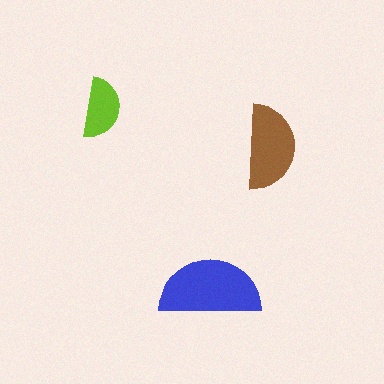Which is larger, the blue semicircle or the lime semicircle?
The blue one.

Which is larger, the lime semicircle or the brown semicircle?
The brown one.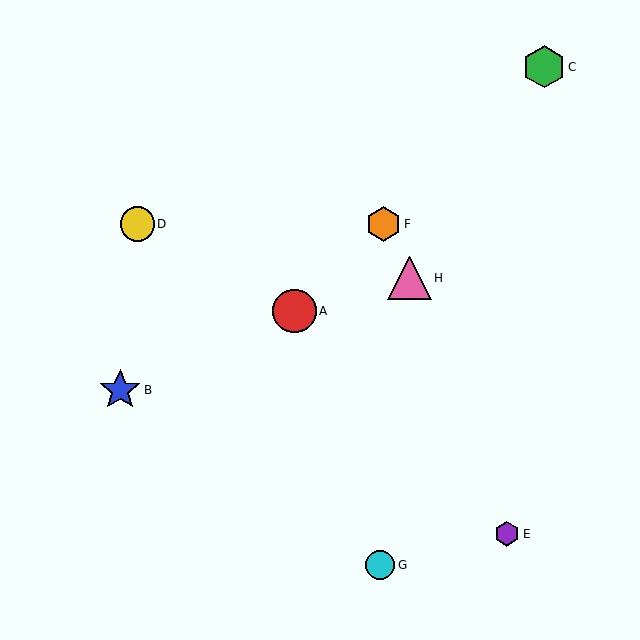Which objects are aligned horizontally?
Objects D, F are aligned horizontally.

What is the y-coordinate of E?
Object E is at y≈534.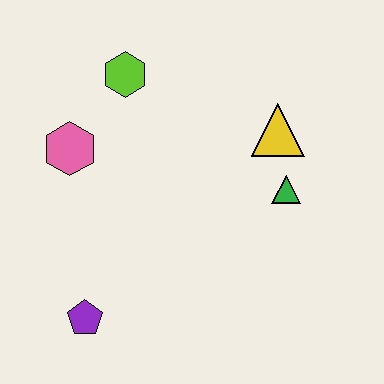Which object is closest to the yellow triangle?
The green triangle is closest to the yellow triangle.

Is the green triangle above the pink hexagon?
No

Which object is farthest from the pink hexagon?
The green triangle is farthest from the pink hexagon.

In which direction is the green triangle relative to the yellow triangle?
The green triangle is below the yellow triangle.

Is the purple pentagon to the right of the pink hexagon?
Yes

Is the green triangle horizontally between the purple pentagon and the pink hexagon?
No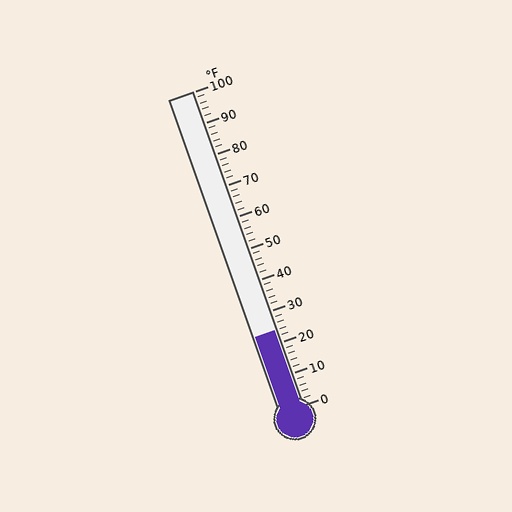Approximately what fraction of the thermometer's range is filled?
The thermometer is filled to approximately 25% of its range.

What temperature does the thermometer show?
The thermometer shows approximately 24°F.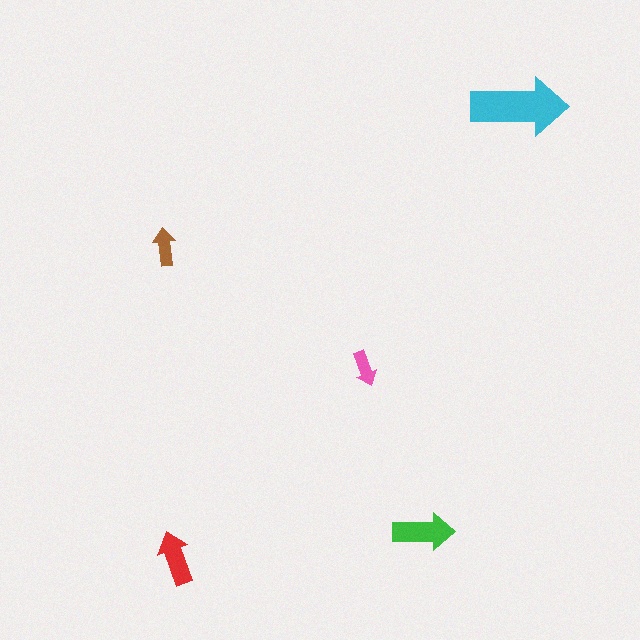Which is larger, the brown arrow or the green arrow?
The green one.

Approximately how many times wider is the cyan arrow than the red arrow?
About 2 times wider.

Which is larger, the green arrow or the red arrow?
The green one.